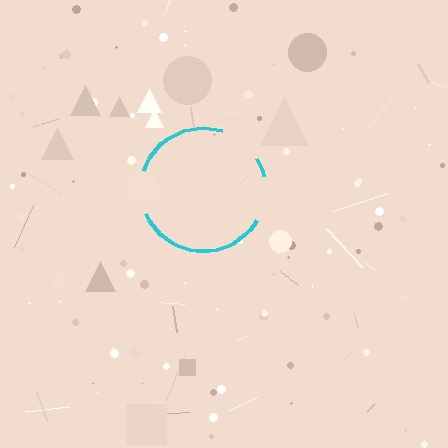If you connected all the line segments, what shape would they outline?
They would outline a circle.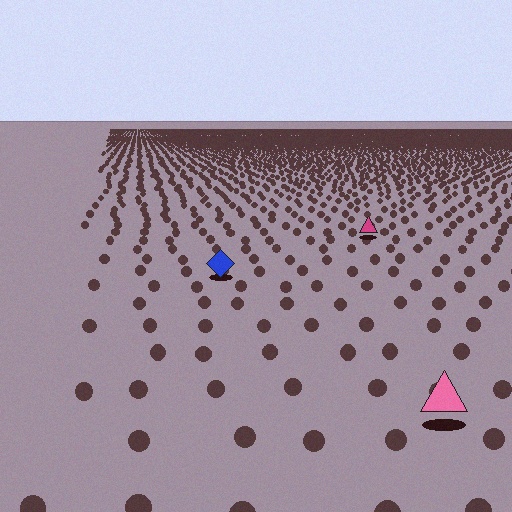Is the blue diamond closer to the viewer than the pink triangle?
No. The pink triangle is closer — you can tell from the texture gradient: the ground texture is coarser near it.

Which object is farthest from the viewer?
The magenta triangle is farthest from the viewer. It appears smaller and the ground texture around it is denser.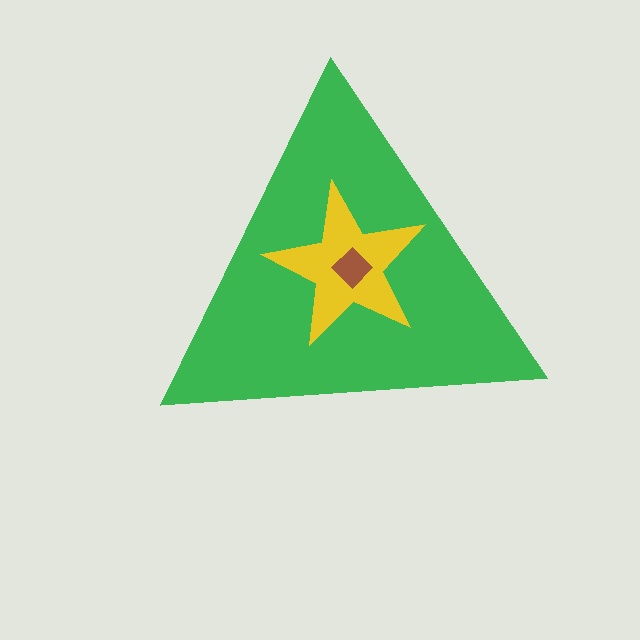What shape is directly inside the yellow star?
The brown diamond.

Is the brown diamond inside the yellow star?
Yes.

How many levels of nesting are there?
3.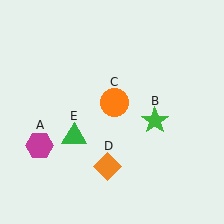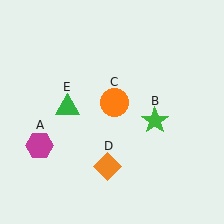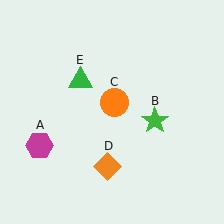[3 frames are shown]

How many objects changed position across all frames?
1 object changed position: green triangle (object E).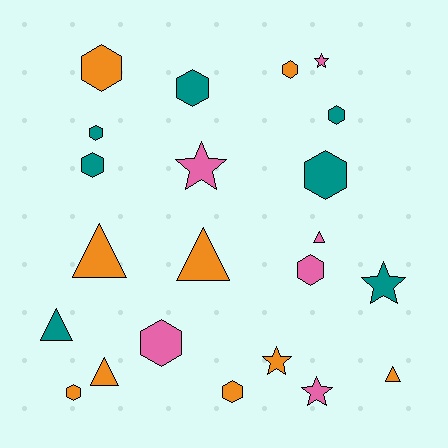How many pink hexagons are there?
There are 2 pink hexagons.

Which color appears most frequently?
Orange, with 9 objects.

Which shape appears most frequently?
Hexagon, with 11 objects.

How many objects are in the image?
There are 22 objects.